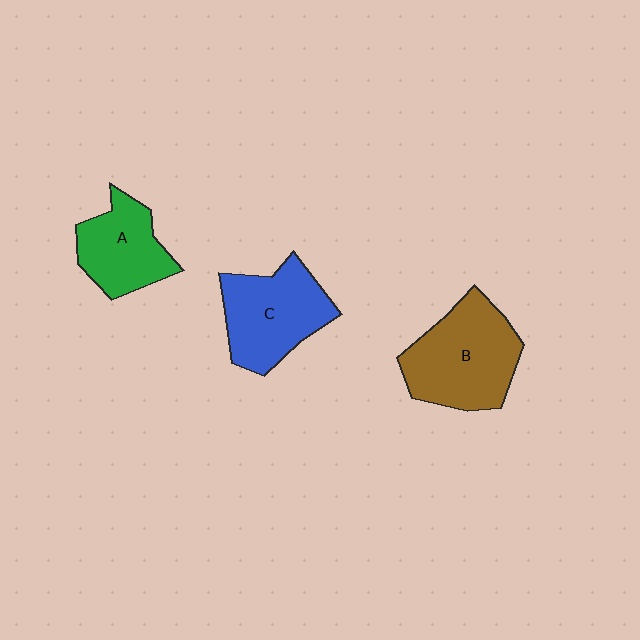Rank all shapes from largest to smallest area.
From largest to smallest: B (brown), C (blue), A (green).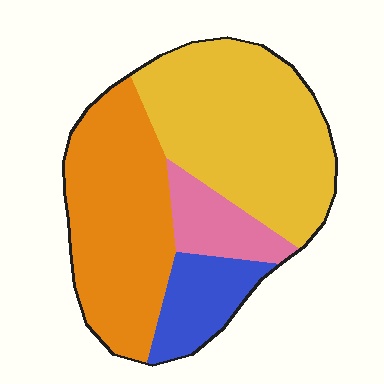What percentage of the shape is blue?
Blue takes up about one eighth (1/8) of the shape.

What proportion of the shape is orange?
Orange covers roughly 35% of the shape.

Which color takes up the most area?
Yellow, at roughly 40%.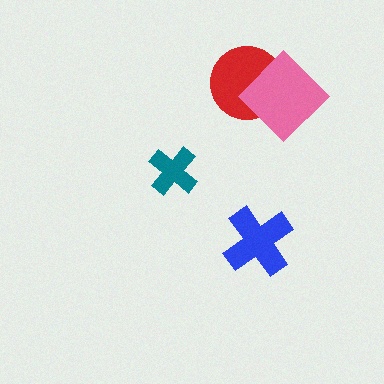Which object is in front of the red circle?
The pink diamond is in front of the red circle.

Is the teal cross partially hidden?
No, no other shape covers it.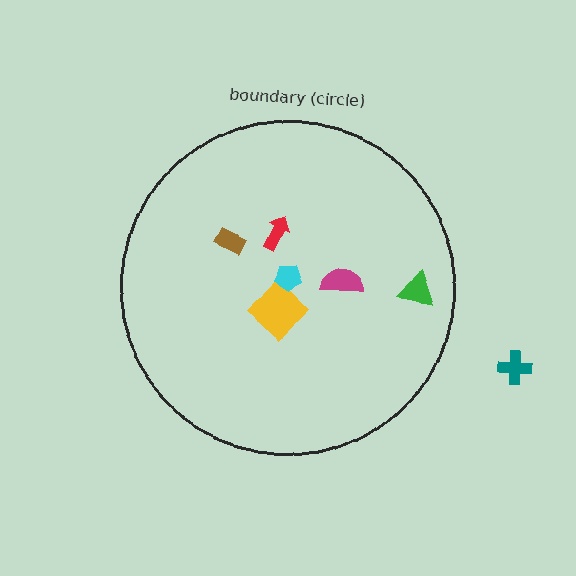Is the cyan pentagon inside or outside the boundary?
Inside.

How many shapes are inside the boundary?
6 inside, 1 outside.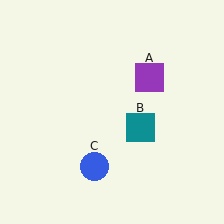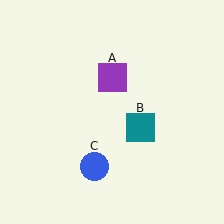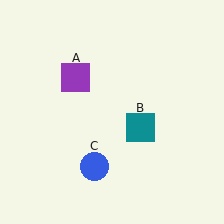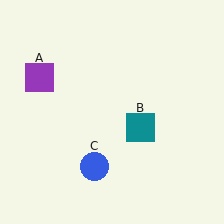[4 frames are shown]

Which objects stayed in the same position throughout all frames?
Teal square (object B) and blue circle (object C) remained stationary.